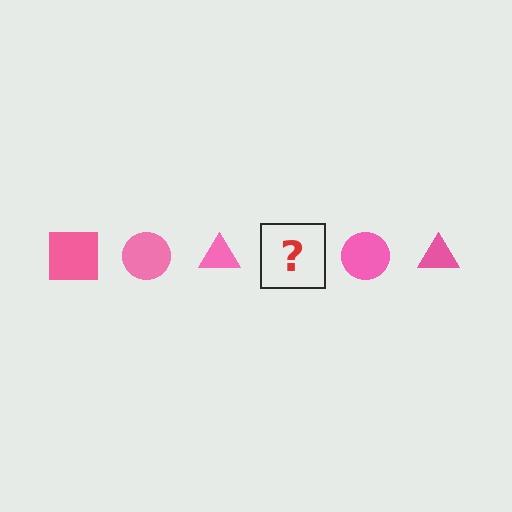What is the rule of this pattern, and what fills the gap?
The rule is that the pattern cycles through square, circle, triangle shapes in pink. The gap should be filled with a pink square.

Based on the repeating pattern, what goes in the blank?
The blank should be a pink square.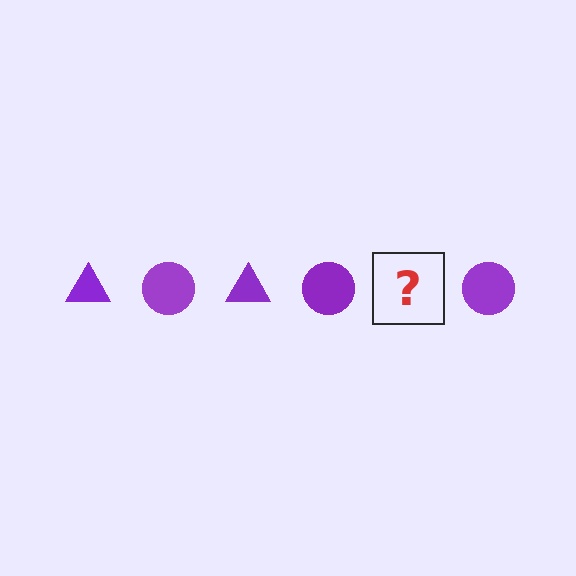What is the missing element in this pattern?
The missing element is a purple triangle.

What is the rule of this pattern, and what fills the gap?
The rule is that the pattern cycles through triangle, circle shapes in purple. The gap should be filled with a purple triangle.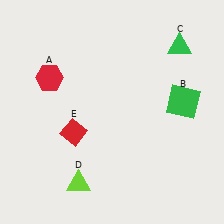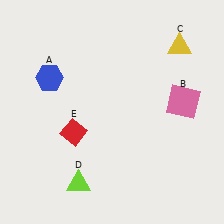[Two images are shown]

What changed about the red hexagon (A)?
In Image 1, A is red. In Image 2, it changed to blue.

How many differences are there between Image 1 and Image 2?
There are 3 differences between the two images.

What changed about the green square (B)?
In Image 1, B is green. In Image 2, it changed to pink.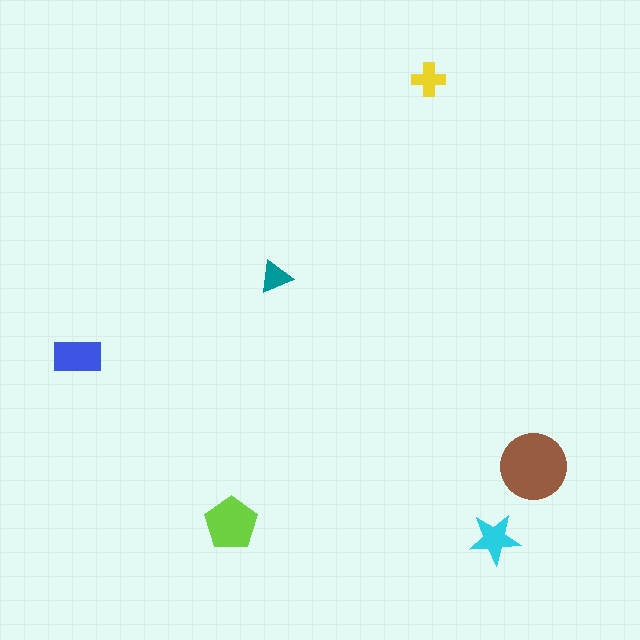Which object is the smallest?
The teal triangle.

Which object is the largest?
The brown circle.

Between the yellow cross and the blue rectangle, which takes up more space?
The blue rectangle.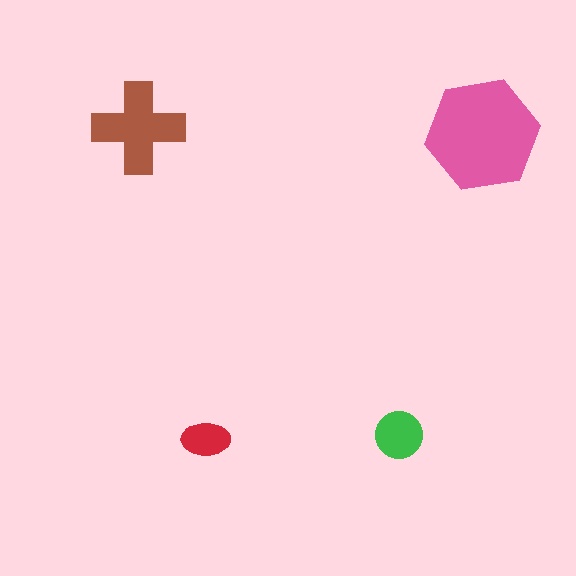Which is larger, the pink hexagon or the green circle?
The pink hexagon.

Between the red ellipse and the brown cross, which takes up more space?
The brown cross.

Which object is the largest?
The pink hexagon.